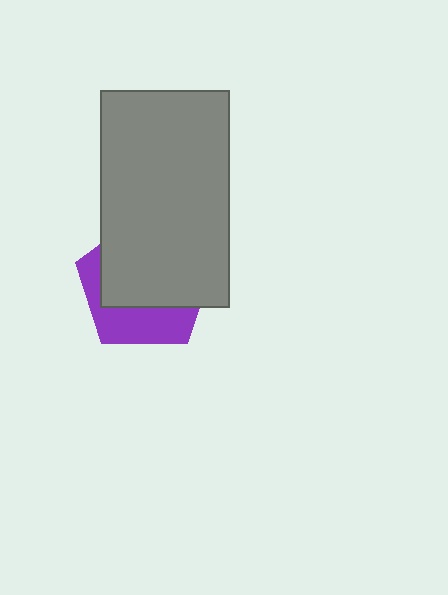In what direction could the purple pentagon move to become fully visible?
The purple pentagon could move down. That would shift it out from behind the gray rectangle entirely.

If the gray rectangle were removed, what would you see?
You would see the complete purple pentagon.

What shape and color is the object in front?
The object in front is a gray rectangle.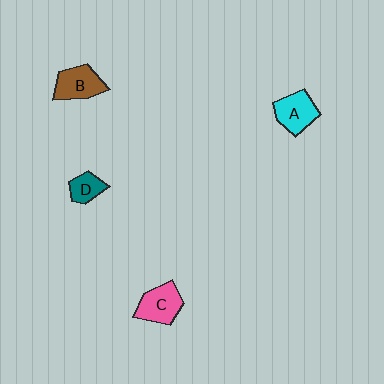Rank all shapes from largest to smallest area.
From largest to smallest: C (pink), B (brown), A (cyan), D (teal).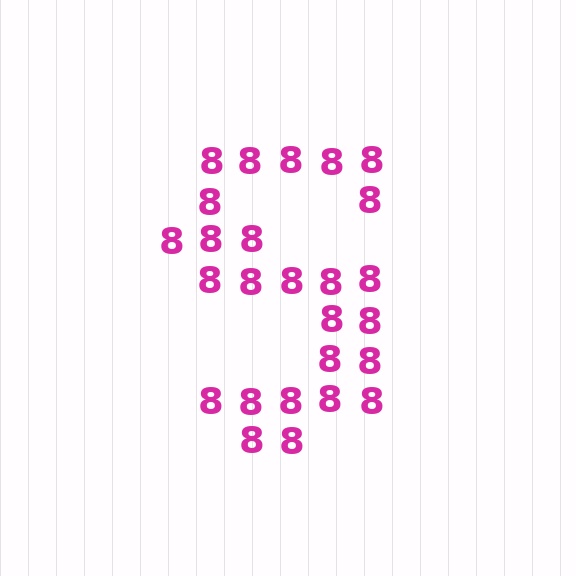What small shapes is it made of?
It is made of small digit 8's.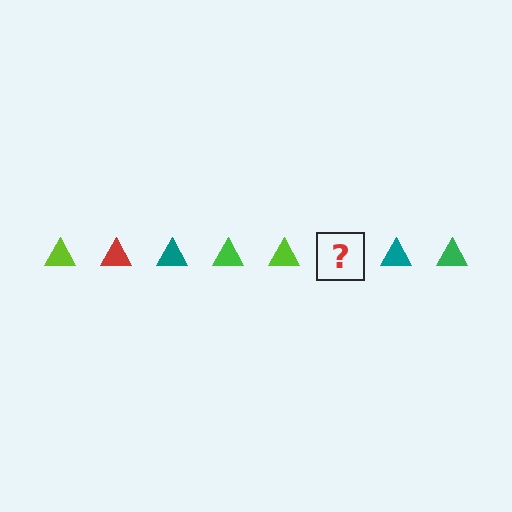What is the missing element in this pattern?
The missing element is a red triangle.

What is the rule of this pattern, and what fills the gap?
The rule is that the pattern cycles through lime, red, teal, green triangles. The gap should be filled with a red triangle.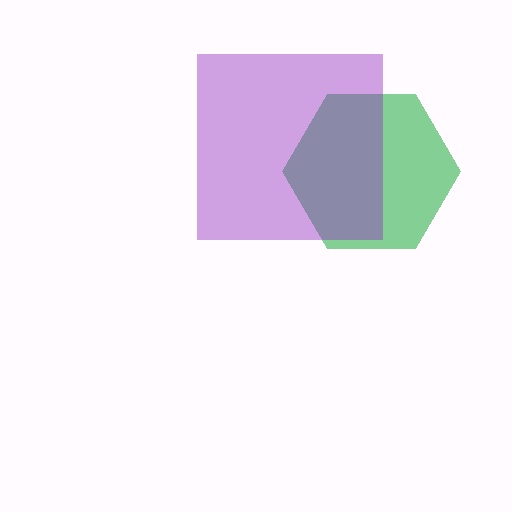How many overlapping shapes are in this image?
There are 2 overlapping shapes in the image.